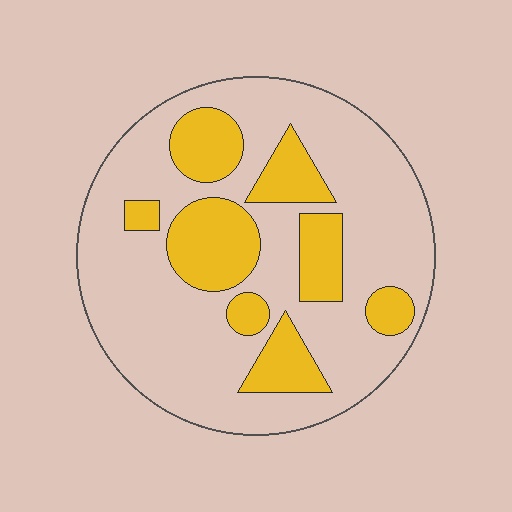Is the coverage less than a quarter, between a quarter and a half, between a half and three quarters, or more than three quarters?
Between a quarter and a half.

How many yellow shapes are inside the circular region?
8.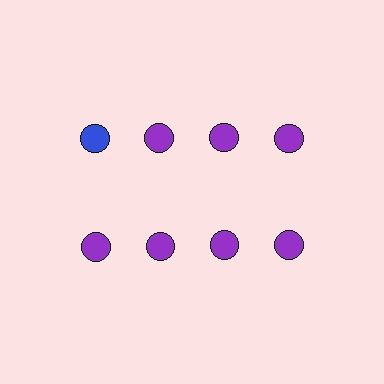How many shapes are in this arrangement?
There are 8 shapes arranged in a grid pattern.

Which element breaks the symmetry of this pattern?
The blue circle in the top row, leftmost column breaks the symmetry. All other shapes are purple circles.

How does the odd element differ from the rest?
It has a different color: blue instead of purple.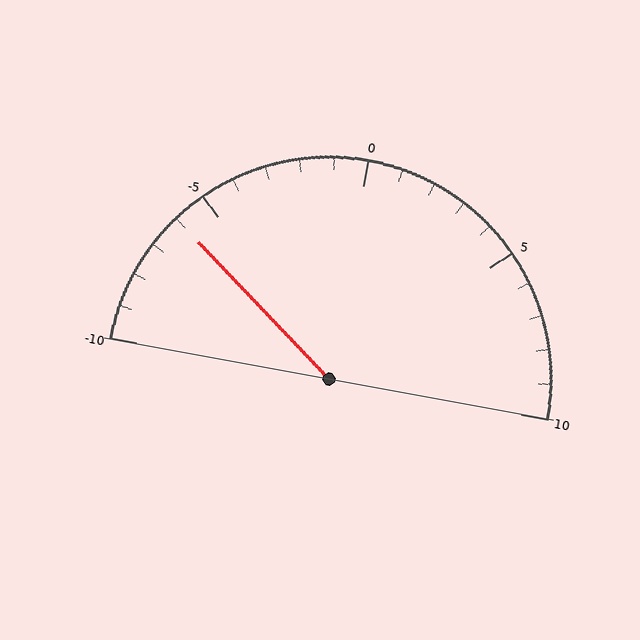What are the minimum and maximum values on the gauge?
The gauge ranges from -10 to 10.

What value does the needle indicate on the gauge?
The needle indicates approximately -6.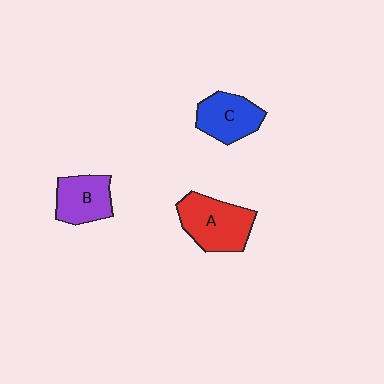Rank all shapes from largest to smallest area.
From largest to smallest: A (red), C (blue), B (purple).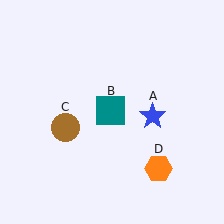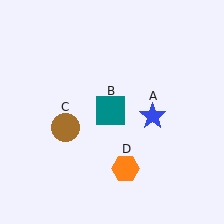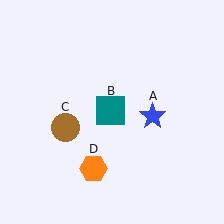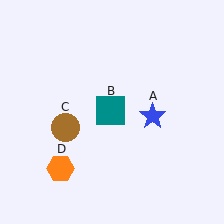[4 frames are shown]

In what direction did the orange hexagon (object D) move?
The orange hexagon (object D) moved left.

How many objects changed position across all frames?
1 object changed position: orange hexagon (object D).